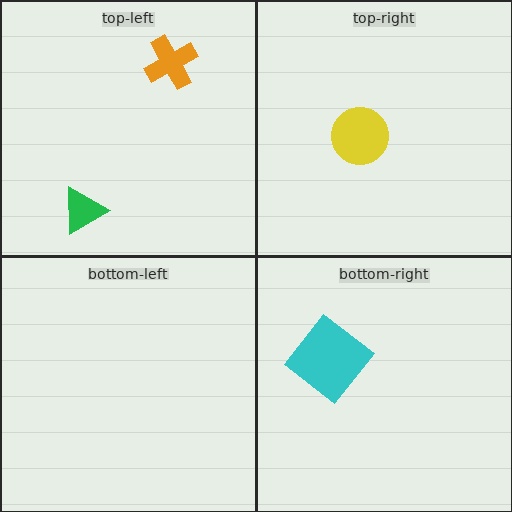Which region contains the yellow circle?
The top-right region.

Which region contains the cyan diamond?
The bottom-right region.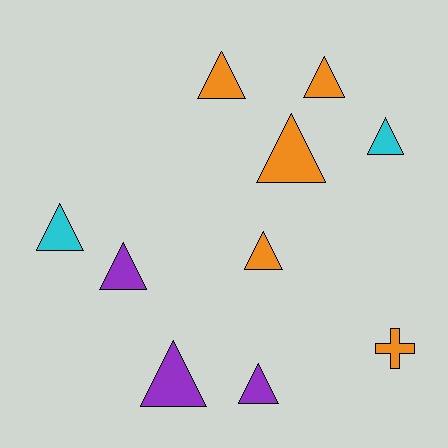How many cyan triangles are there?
There are 2 cyan triangles.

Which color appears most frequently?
Orange, with 5 objects.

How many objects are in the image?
There are 10 objects.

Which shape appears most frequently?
Triangle, with 9 objects.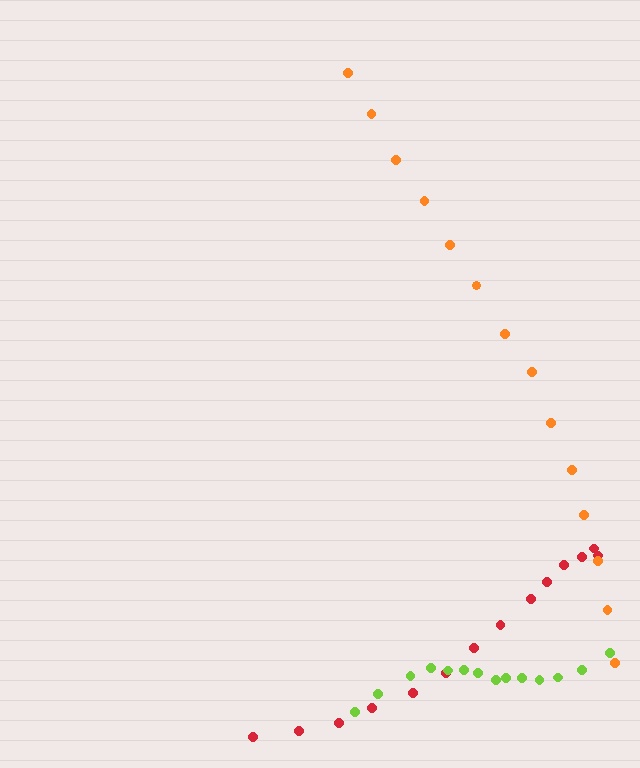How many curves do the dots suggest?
There are 3 distinct paths.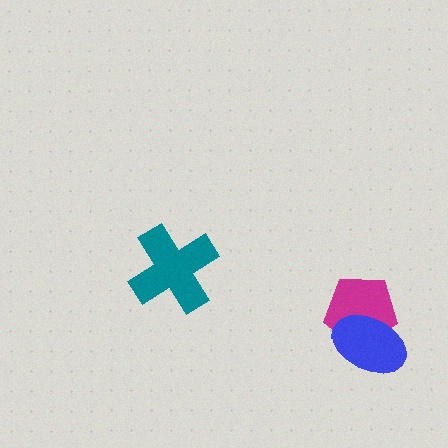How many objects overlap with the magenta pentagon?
1 object overlaps with the magenta pentagon.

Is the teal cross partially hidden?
No, no other shape covers it.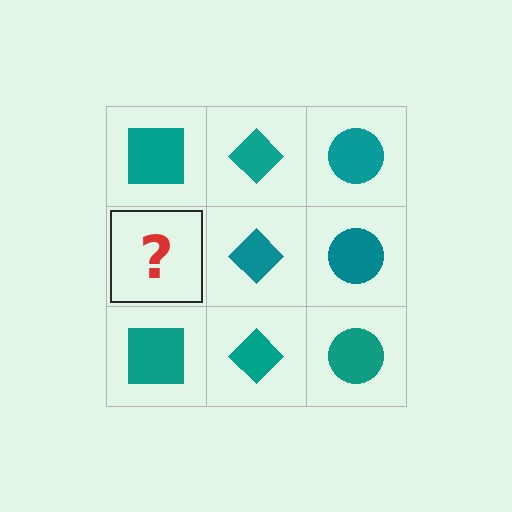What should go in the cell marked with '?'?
The missing cell should contain a teal square.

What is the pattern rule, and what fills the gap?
The rule is that each column has a consistent shape. The gap should be filled with a teal square.